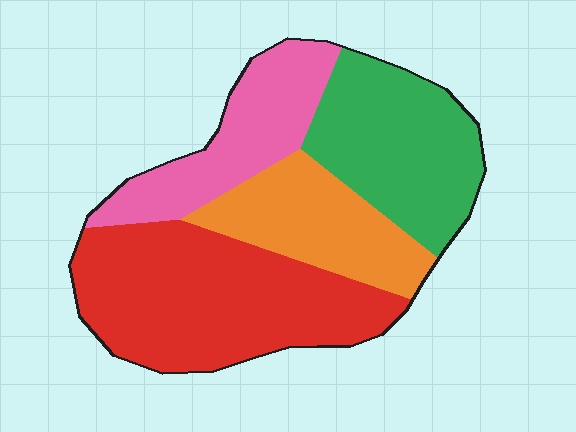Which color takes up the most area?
Red, at roughly 35%.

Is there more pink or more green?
Green.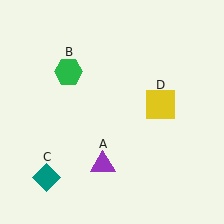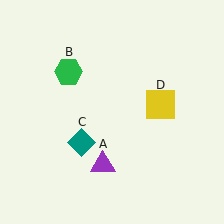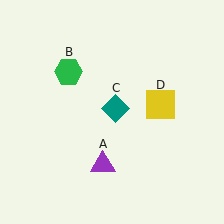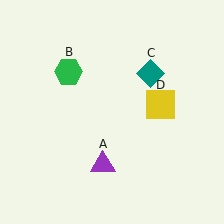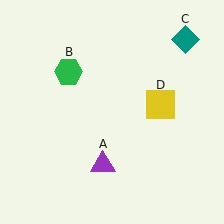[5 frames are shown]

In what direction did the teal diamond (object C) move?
The teal diamond (object C) moved up and to the right.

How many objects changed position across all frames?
1 object changed position: teal diamond (object C).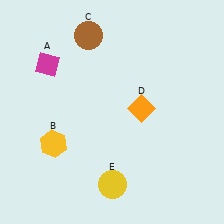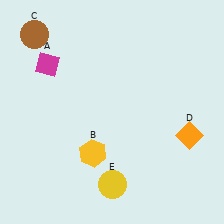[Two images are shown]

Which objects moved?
The objects that moved are: the yellow hexagon (B), the brown circle (C), the orange diamond (D).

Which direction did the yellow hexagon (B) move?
The yellow hexagon (B) moved right.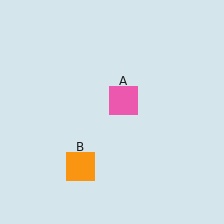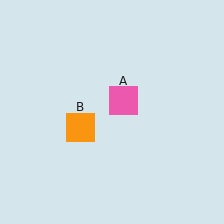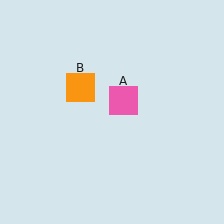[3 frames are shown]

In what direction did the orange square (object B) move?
The orange square (object B) moved up.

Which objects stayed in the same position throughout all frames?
Pink square (object A) remained stationary.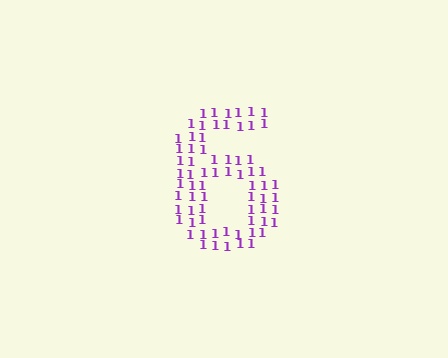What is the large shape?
The large shape is the digit 6.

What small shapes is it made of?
It is made of small digit 1's.